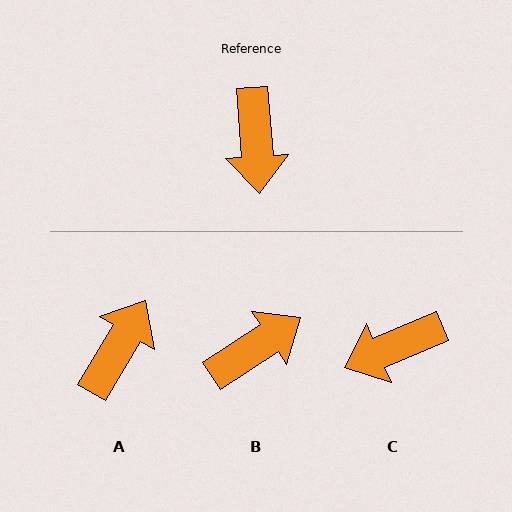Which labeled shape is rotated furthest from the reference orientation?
A, about 145 degrees away.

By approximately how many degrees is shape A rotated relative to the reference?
Approximately 145 degrees counter-clockwise.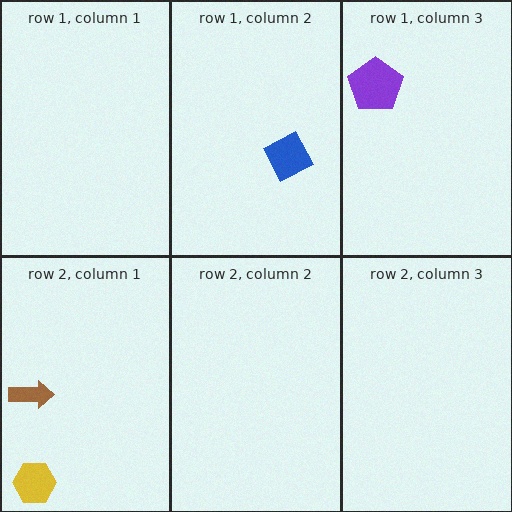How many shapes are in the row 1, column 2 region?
1.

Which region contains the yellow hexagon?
The row 2, column 1 region.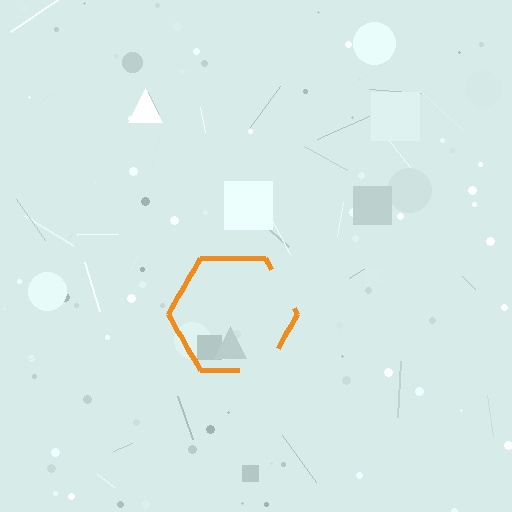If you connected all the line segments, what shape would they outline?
They would outline a hexagon.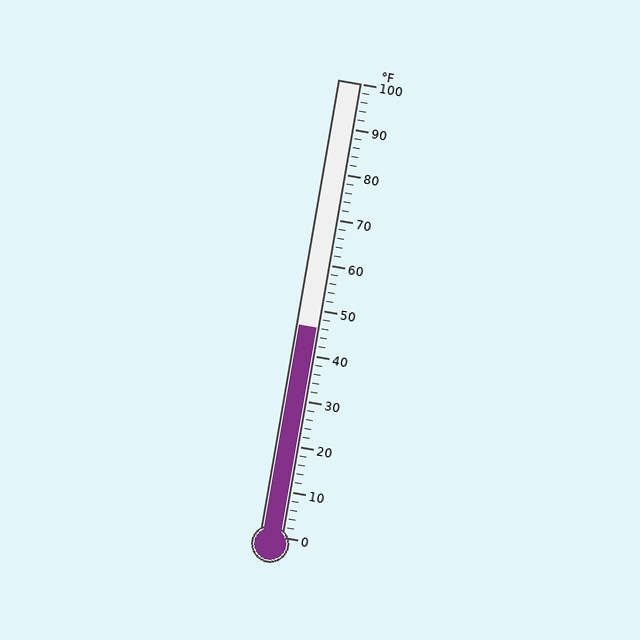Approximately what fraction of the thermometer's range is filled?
The thermometer is filled to approximately 45% of its range.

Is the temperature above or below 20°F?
The temperature is above 20°F.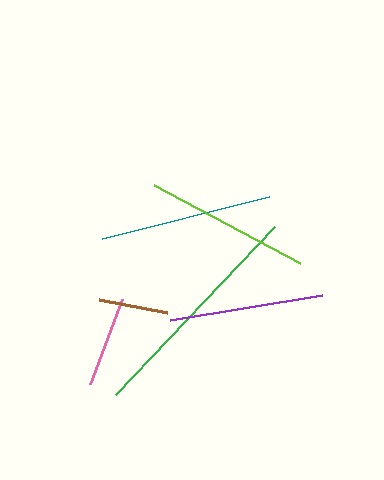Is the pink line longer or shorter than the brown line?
The pink line is longer than the brown line.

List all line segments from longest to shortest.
From longest to shortest: green, teal, lime, purple, pink, brown.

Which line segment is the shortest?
The brown line is the shortest at approximately 69 pixels.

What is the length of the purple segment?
The purple segment is approximately 154 pixels long.